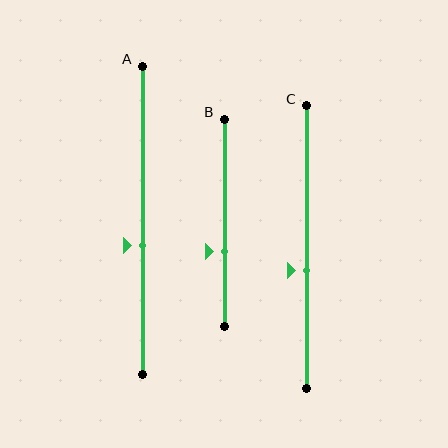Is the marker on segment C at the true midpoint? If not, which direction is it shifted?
No, the marker on segment C is shifted downward by about 9% of the segment length.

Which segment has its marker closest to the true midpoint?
Segment A has its marker closest to the true midpoint.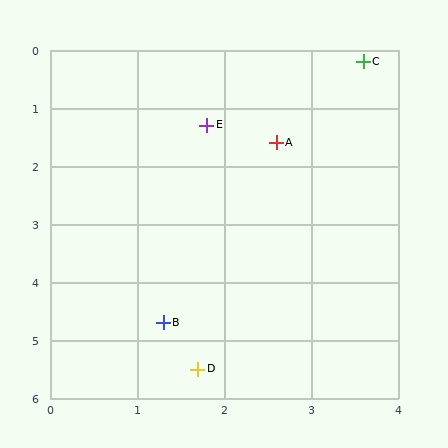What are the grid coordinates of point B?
Point B is at approximately (1.3, 4.7).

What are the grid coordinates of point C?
Point C is at approximately (3.6, 0.2).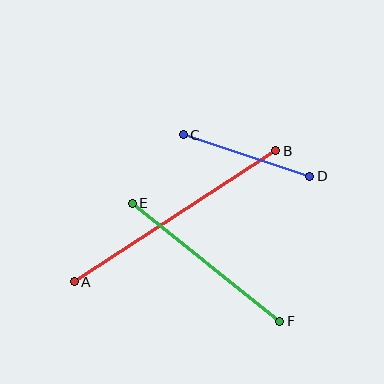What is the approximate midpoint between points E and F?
The midpoint is at approximately (206, 262) pixels.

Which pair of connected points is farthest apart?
Points A and B are farthest apart.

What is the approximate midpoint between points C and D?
The midpoint is at approximately (246, 156) pixels.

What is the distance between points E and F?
The distance is approximately 189 pixels.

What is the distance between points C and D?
The distance is approximately 133 pixels.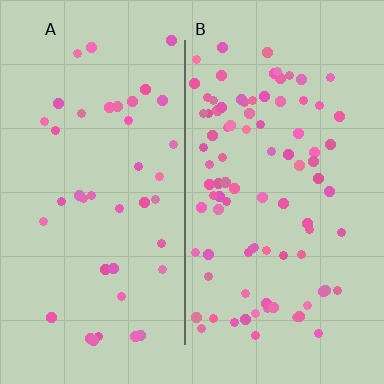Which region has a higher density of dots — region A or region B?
B (the right).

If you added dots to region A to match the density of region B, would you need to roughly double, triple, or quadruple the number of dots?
Approximately double.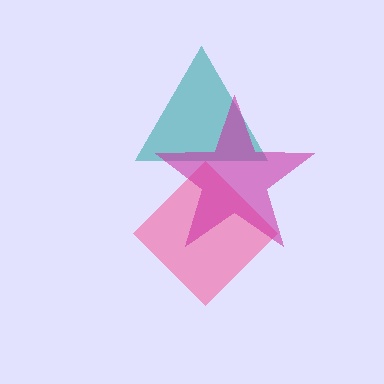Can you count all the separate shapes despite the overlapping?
Yes, there are 3 separate shapes.